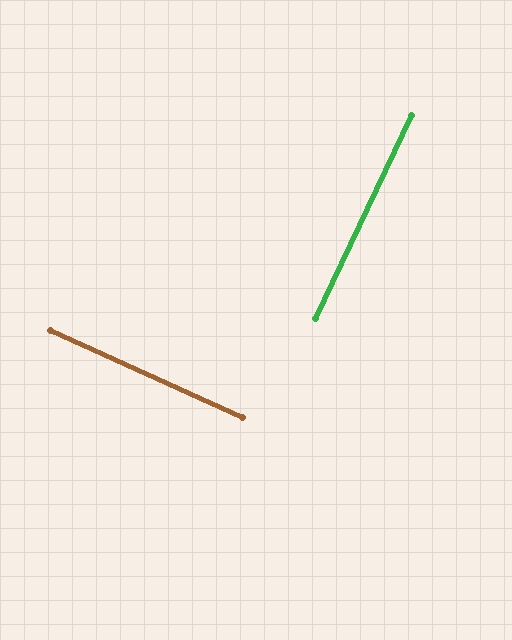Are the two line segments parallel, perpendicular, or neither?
Perpendicular — they meet at approximately 89°.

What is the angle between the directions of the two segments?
Approximately 89 degrees.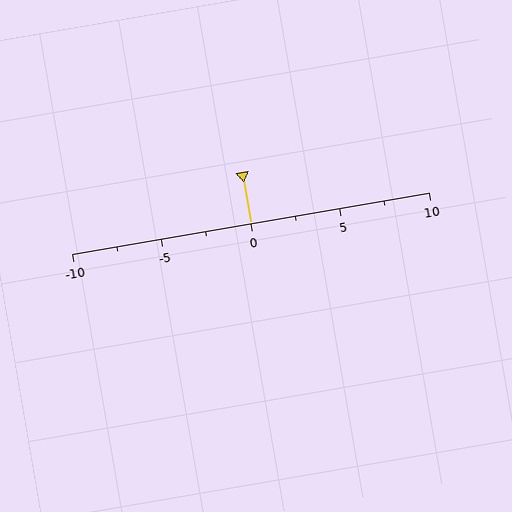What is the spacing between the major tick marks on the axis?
The major ticks are spaced 5 apart.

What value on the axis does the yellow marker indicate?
The marker indicates approximately 0.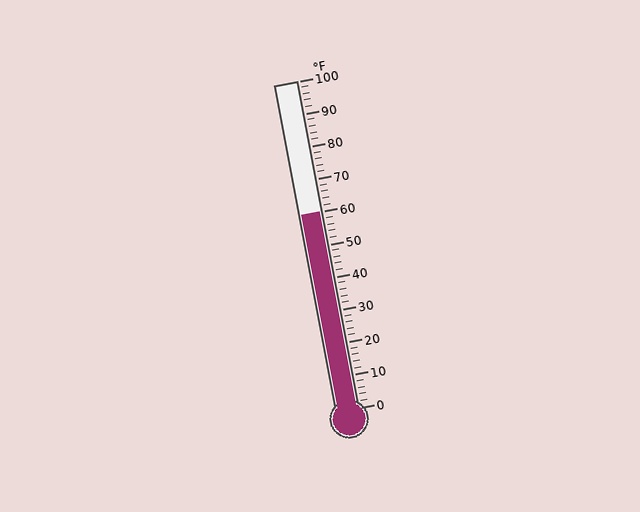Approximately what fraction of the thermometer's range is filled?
The thermometer is filled to approximately 60% of its range.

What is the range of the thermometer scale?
The thermometer scale ranges from 0°F to 100°F.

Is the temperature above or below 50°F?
The temperature is above 50°F.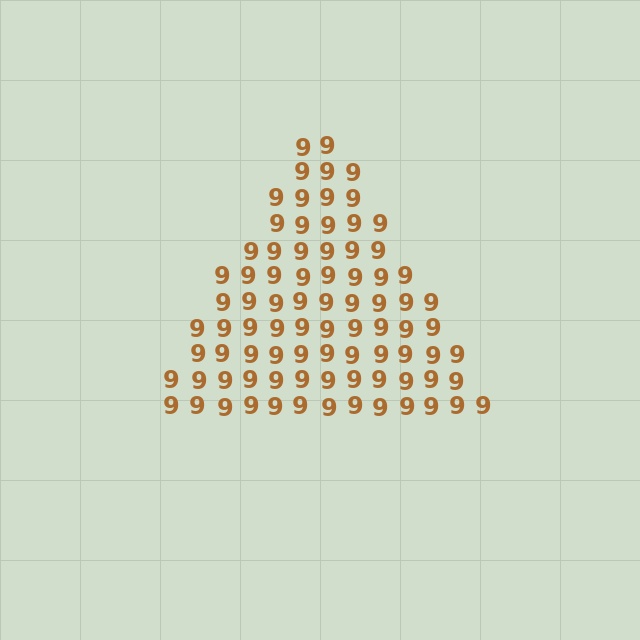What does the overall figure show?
The overall figure shows a triangle.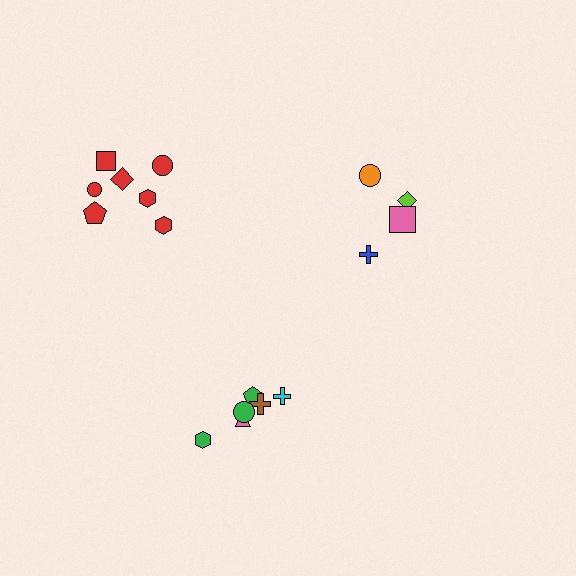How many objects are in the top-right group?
There are 4 objects.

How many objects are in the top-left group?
There are 7 objects.